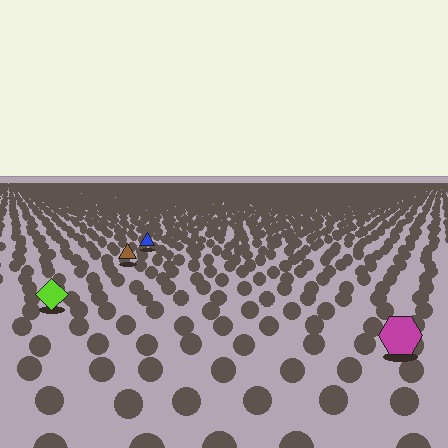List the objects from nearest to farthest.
From nearest to farthest: the magenta hexagon, the lime diamond, the brown triangle, the blue triangle.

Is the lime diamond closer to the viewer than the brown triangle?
Yes. The lime diamond is closer — you can tell from the texture gradient: the ground texture is coarser near it.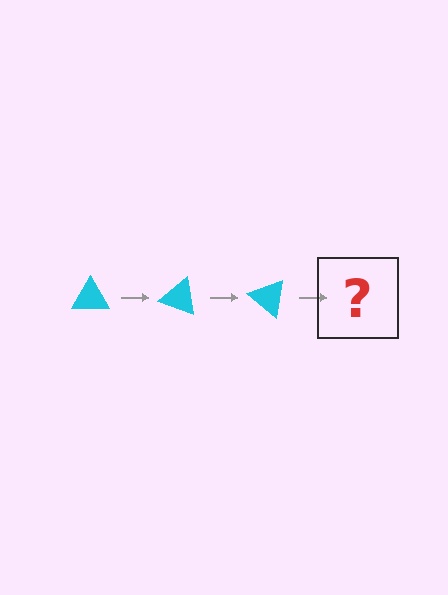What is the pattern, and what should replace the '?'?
The pattern is that the triangle rotates 20 degrees each step. The '?' should be a cyan triangle rotated 60 degrees.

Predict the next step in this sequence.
The next step is a cyan triangle rotated 60 degrees.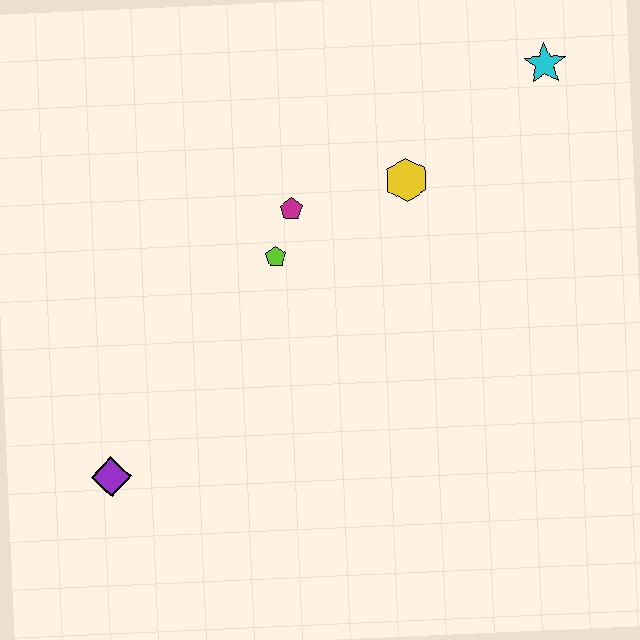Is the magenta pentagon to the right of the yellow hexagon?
No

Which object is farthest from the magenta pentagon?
The purple diamond is farthest from the magenta pentagon.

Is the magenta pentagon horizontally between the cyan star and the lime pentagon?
Yes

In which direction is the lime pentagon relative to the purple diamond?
The lime pentagon is above the purple diamond.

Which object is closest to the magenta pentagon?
The lime pentagon is closest to the magenta pentagon.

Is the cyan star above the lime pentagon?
Yes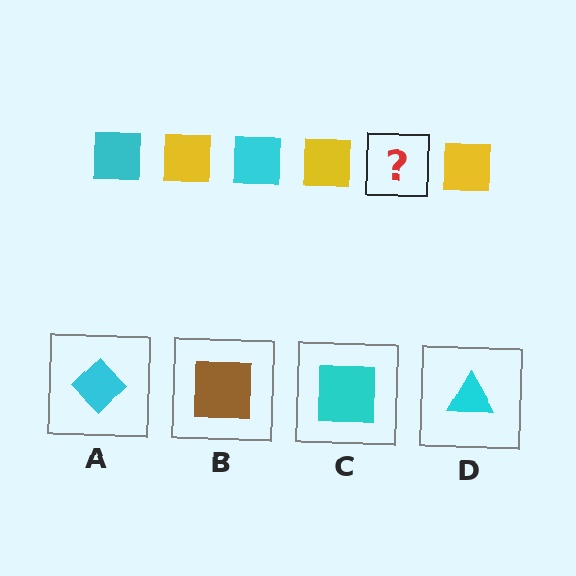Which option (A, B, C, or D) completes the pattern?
C.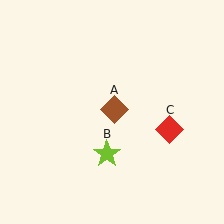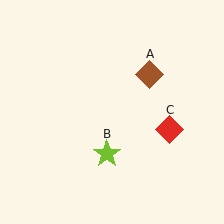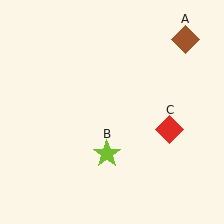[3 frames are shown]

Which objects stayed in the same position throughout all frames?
Lime star (object B) and red diamond (object C) remained stationary.